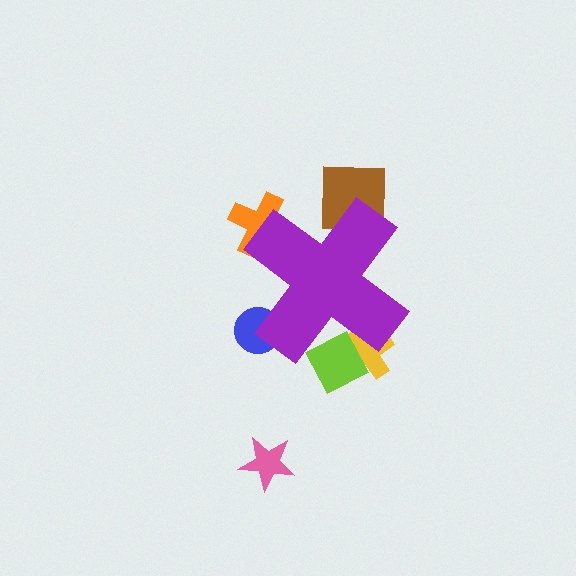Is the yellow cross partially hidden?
Yes, the yellow cross is partially hidden behind the purple cross.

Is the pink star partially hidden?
No, the pink star is fully visible.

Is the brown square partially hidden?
Yes, the brown square is partially hidden behind the purple cross.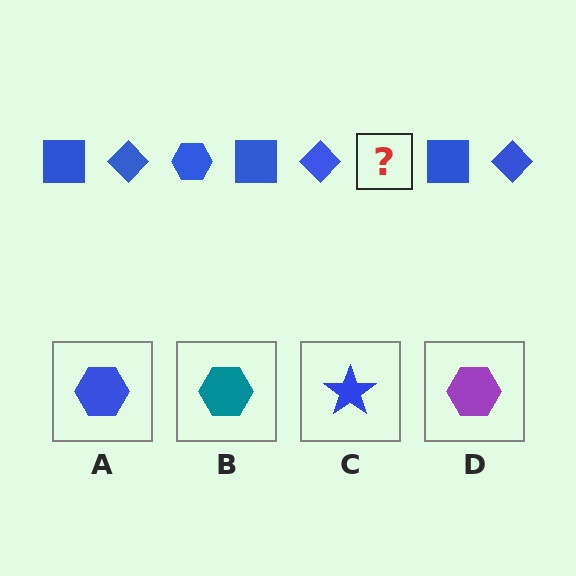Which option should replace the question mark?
Option A.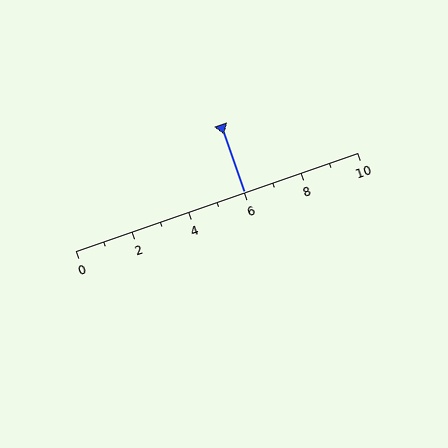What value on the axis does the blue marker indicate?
The marker indicates approximately 6.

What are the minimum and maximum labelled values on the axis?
The axis runs from 0 to 10.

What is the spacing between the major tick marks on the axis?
The major ticks are spaced 2 apart.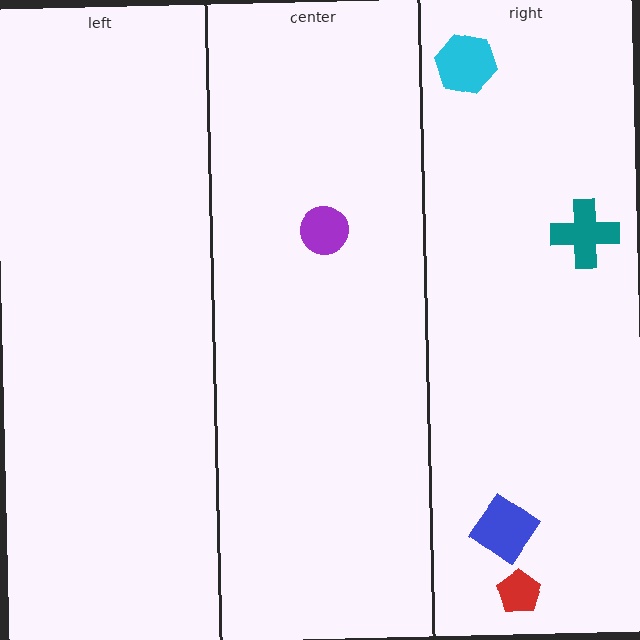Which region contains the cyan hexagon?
The right region.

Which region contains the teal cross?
The right region.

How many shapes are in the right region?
4.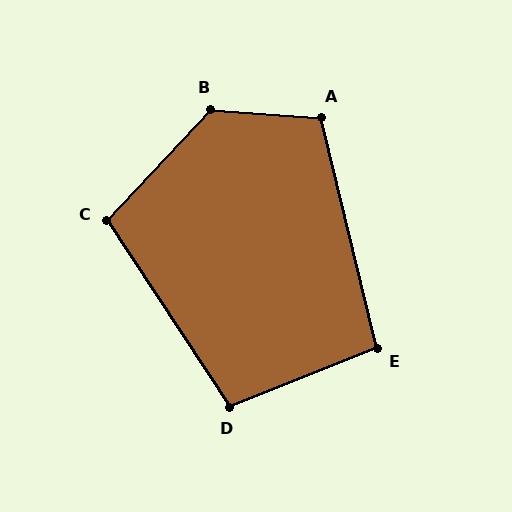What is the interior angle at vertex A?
Approximately 108 degrees (obtuse).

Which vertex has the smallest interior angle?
E, at approximately 98 degrees.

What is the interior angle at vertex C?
Approximately 104 degrees (obtuse).